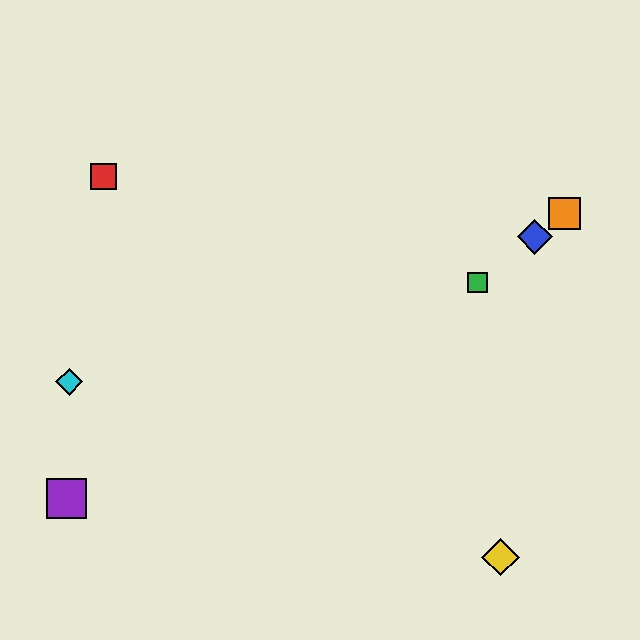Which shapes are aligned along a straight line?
The blue diamond, the green square, the orange square are aligned along a straight line.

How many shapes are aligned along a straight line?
3 shapes (the blue diamond, the green square, the orange square) are aligned along a straight line.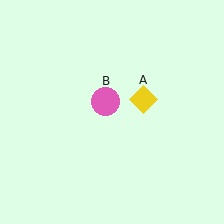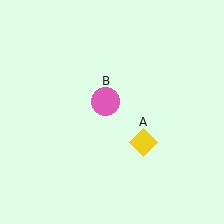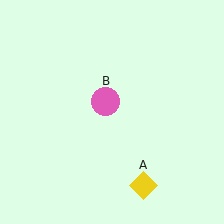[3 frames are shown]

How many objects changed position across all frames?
1 object changed position: yellow diamond (object A).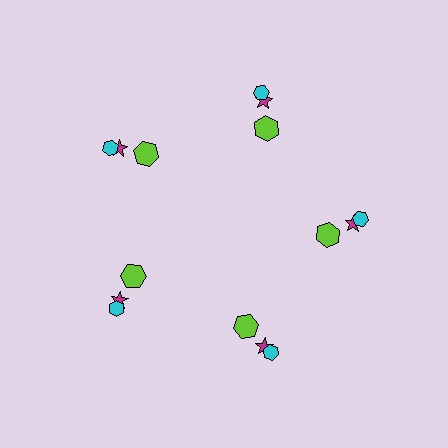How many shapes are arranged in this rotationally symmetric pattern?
There are 15 shapes, arranged in 5 groups of 3.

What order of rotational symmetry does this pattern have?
This pattern has 5-fold rotational symmetry.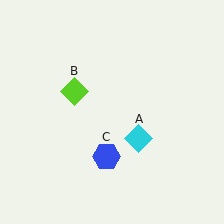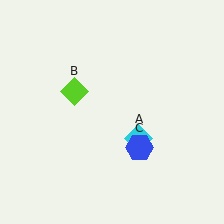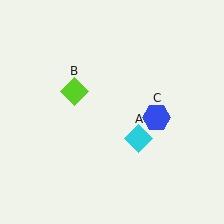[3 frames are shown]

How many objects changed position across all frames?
1 object changed position: blue hexagon (object C).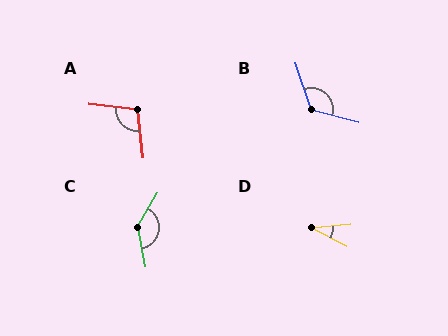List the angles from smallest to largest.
D (33°), A (103°), B (123°), C (138°).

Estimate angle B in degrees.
Approximately 123 degrees.